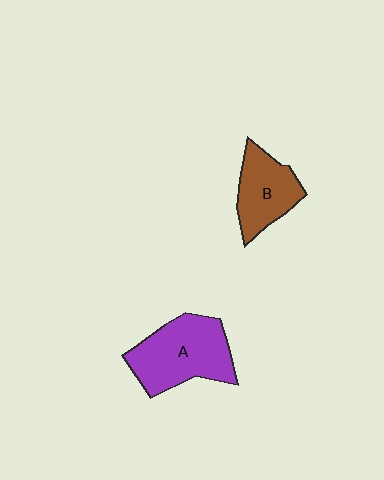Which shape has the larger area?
Shape A (purple).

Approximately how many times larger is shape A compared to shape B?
Approximately 1.4 times.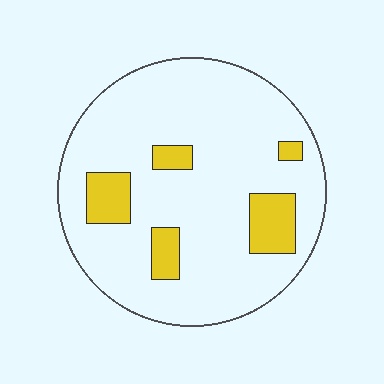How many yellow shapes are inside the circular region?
5.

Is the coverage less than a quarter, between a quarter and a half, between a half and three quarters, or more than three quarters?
Less than a quarter.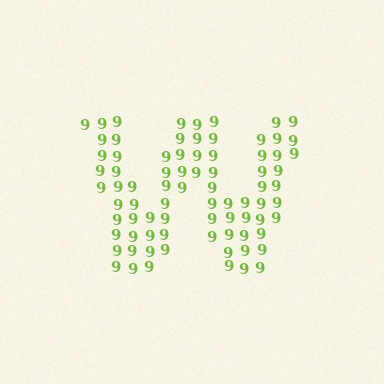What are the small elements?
The small elements are digit 9's.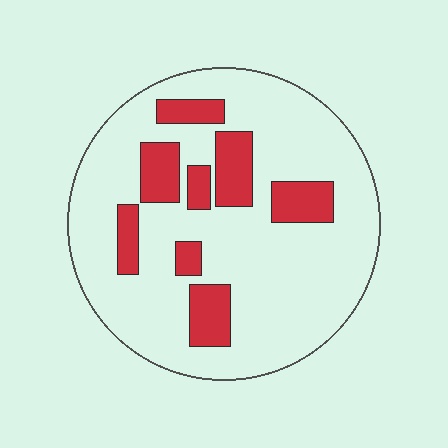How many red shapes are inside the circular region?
8.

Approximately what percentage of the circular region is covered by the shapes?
Approximately 20%.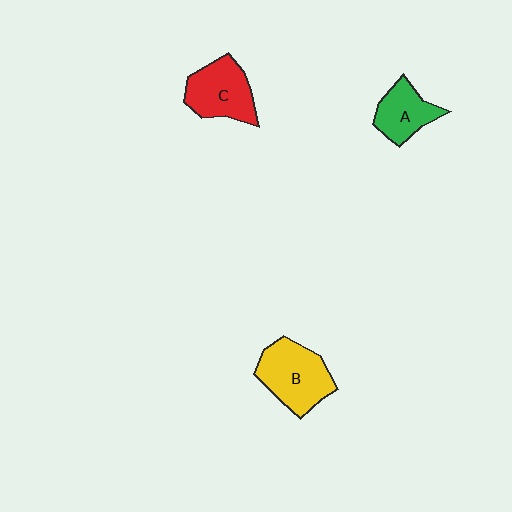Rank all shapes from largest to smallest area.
From largest to smallest: B (yellow), C (red), A (green).